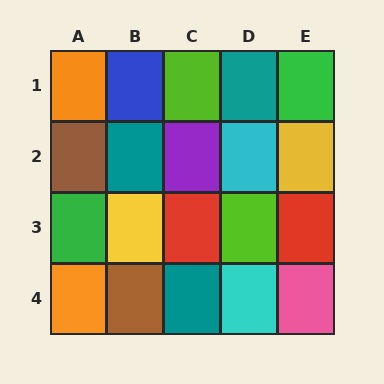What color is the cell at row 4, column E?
Pink.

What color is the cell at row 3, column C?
Red.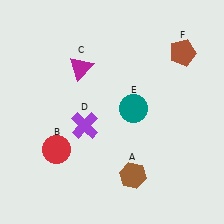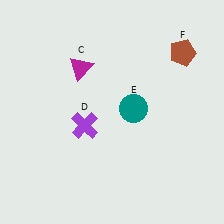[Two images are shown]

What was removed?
The brown hexagon (A), the red circle (B) were removed in Image 2.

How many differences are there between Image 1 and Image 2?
There are 2 differences between the two images.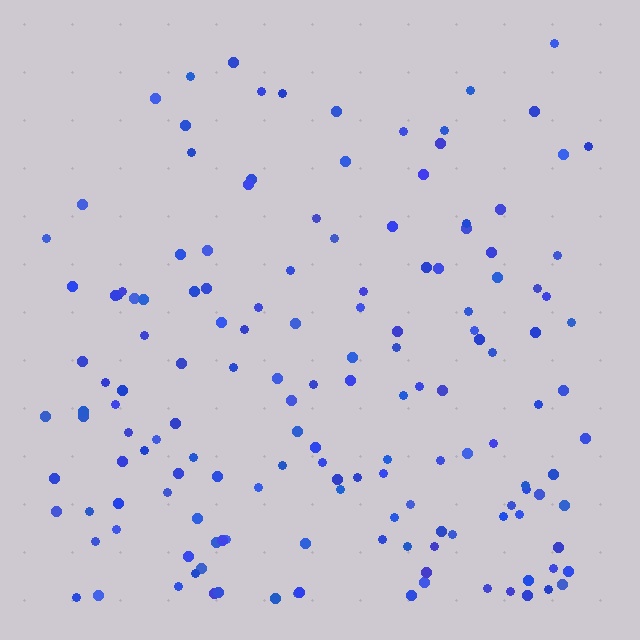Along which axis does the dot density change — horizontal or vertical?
Vertical.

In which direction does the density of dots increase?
From top to bottom, with the bottom side densest.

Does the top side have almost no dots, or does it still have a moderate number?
Still a moderate number, just noticeably fewer than the bottom.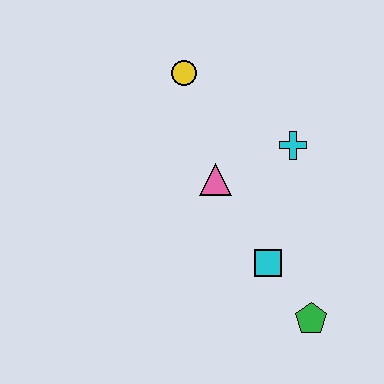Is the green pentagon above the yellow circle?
No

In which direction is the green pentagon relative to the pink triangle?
The green pentagon is below the pink triangle.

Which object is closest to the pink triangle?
The cyan cross is closest to the pink triangle.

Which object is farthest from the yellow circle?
The green pentagon is farthest from the yellow circle.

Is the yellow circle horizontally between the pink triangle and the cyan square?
No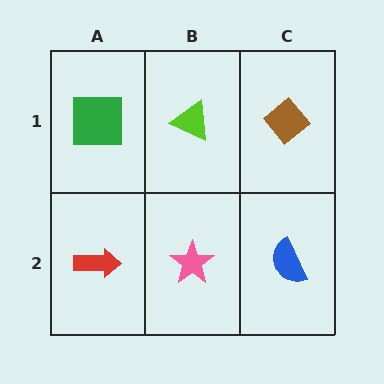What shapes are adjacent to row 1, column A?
A red arrow (row 2, column A), a lime triangle (row 1, column B).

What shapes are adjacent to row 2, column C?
A brown diamond (row 1, column C), a pink star (row 2, column B).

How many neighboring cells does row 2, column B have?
3.